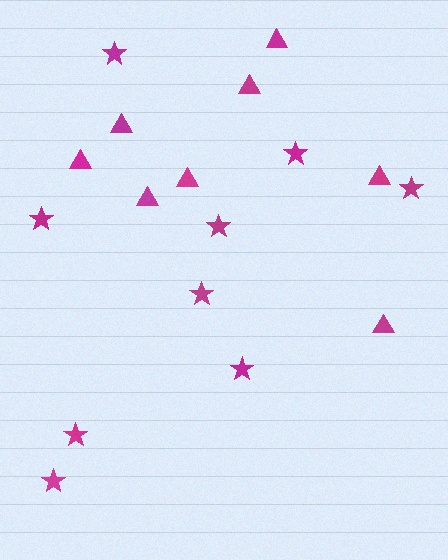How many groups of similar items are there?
There are 2 groups: one group of triangles (8) and one group of stars (9).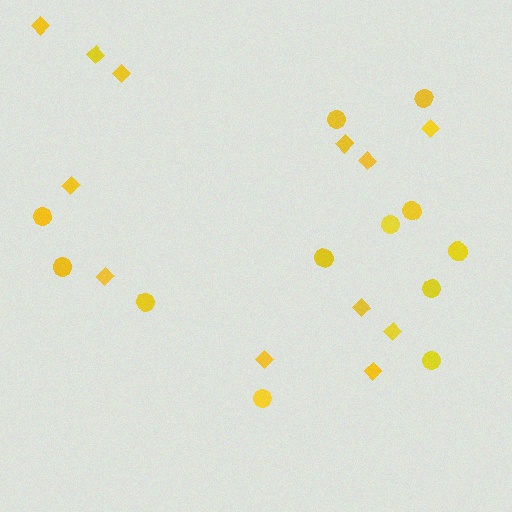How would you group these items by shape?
There are 2 groups: one group of diamonds (12) and one group of circles (12).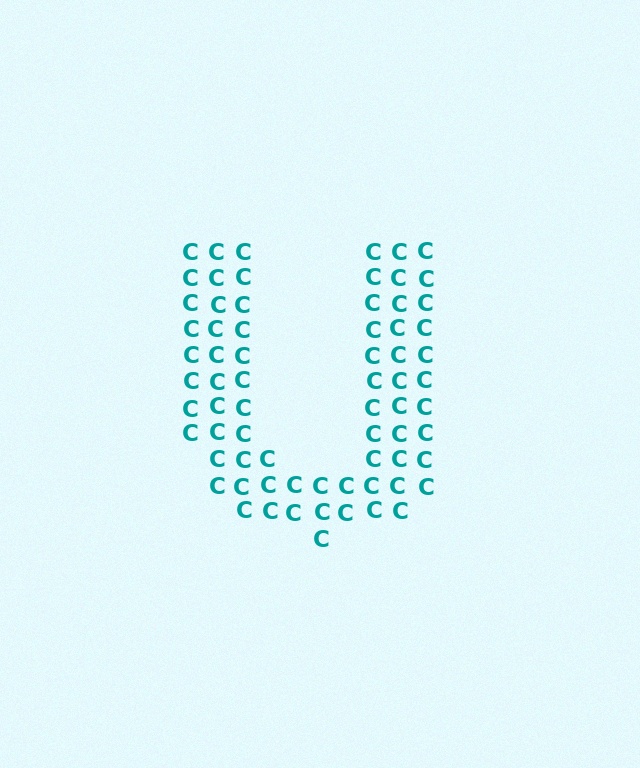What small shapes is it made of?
It is made of small letter C's.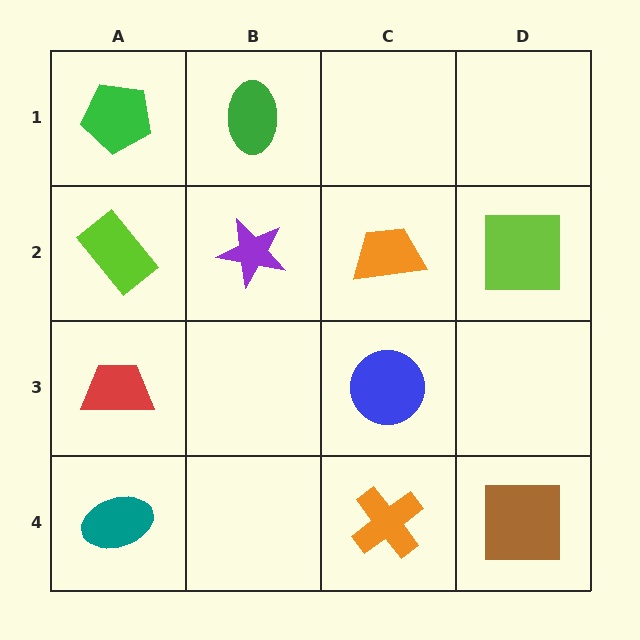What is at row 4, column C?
An orange cross.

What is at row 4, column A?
A teal ellipse.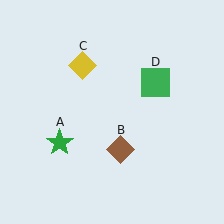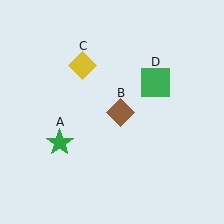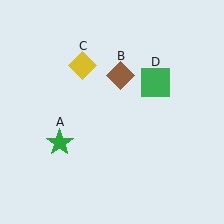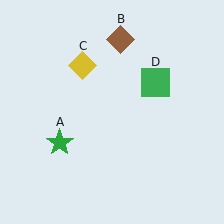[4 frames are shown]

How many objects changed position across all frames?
1 object changed position: brown diamond (object B).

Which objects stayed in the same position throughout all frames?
Green star (object A) and yellow diamond (object C) and green square (object D) remained stationary.